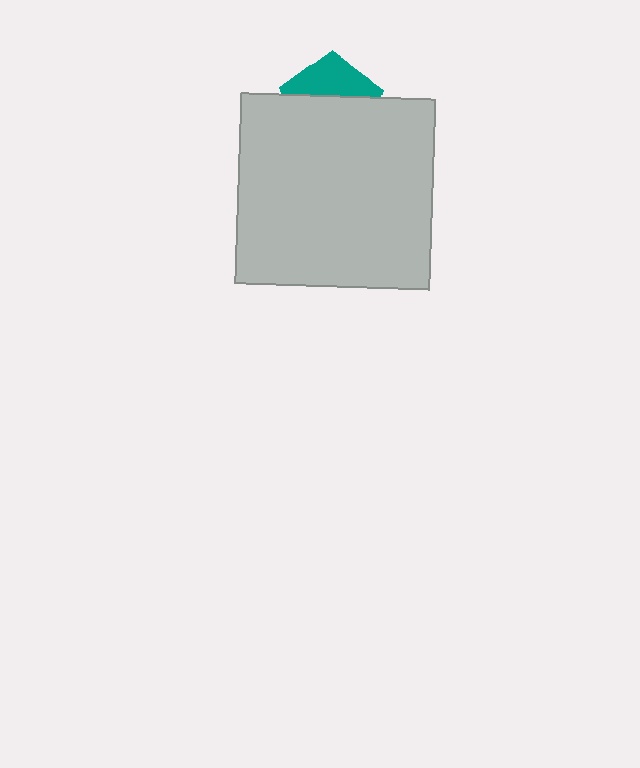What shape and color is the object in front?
The object in front is a light gray rectangle.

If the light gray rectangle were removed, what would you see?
You would see the complete teal pentagon.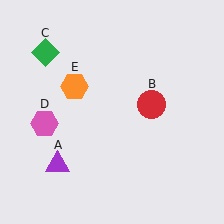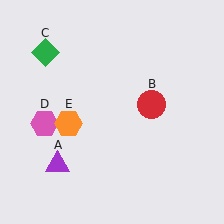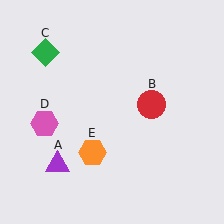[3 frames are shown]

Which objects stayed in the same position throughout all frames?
Purple triangle (object A) and red circle (object B) and green diamond (object C) and pink hexagon (object D) remained stationary.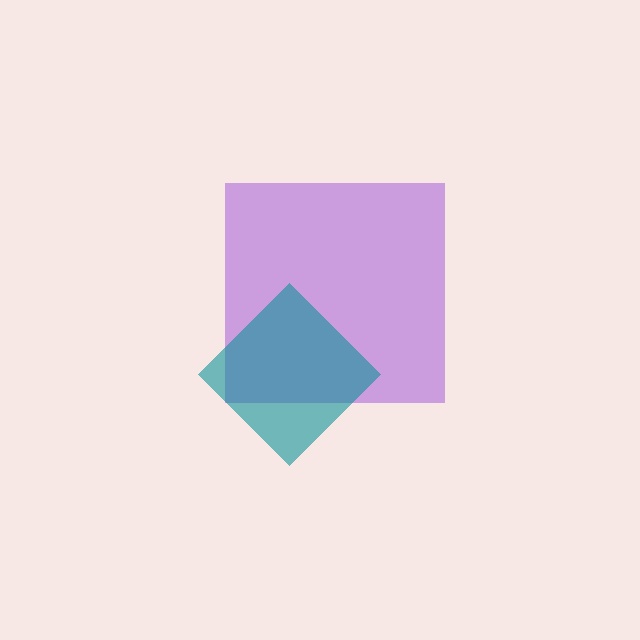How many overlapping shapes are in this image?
There are 2 overlapping shapes in the image.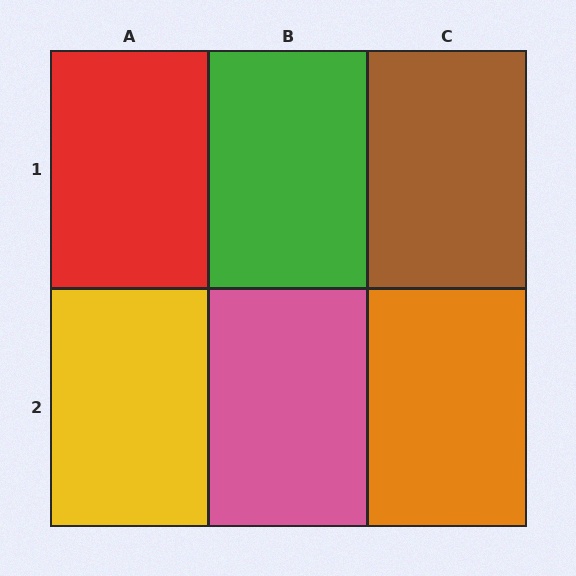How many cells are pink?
1 cell is pink.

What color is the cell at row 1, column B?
Green.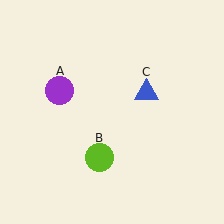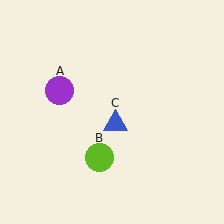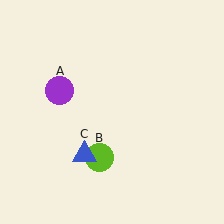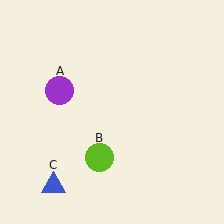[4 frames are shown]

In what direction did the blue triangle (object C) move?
The blue triangle (object C) moved down and to the left.